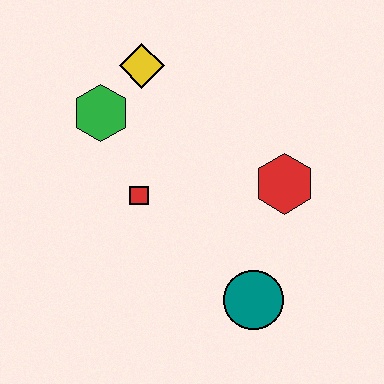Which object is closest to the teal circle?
The red hexagon is closest to the teal circle.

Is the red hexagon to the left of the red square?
No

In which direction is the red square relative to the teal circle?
The red square is to the left of the teal circle.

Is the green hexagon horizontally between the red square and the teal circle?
No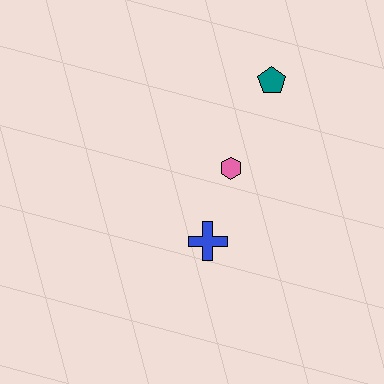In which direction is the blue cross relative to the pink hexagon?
The blue cross is below the pink hexagon.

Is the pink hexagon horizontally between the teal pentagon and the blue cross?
Yes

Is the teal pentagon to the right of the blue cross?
Yes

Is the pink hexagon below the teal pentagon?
Yes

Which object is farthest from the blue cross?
The teal pentagon is farthest from the blue cross.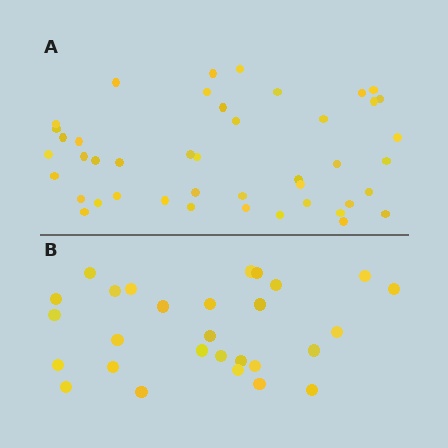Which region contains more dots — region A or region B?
Region A (the top region) has more dots.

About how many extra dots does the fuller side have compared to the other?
Region A has approximately 15 more dots than region B.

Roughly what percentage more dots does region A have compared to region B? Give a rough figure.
About 55% more.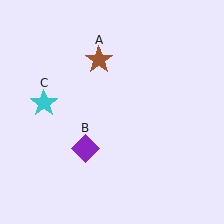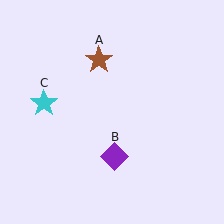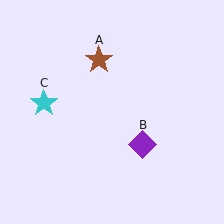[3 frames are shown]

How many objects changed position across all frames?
1 object changed position: purple diamond (object B).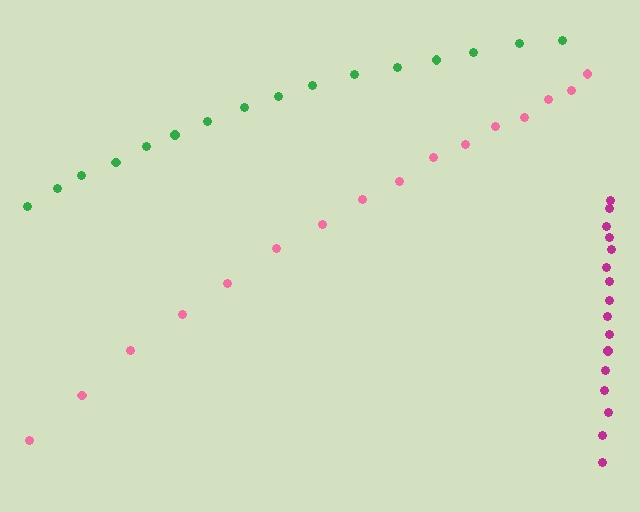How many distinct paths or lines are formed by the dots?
There are 3 distinct paths.